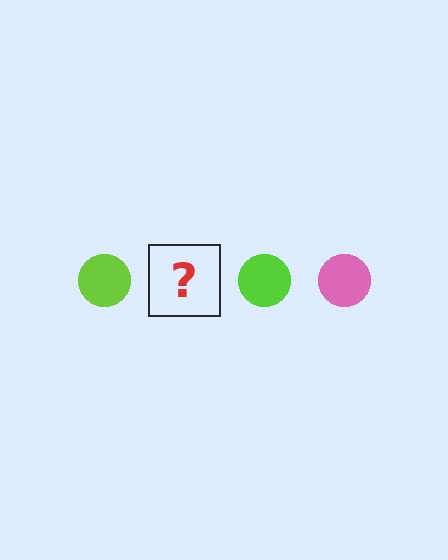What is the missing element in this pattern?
The missing element is a pink circle.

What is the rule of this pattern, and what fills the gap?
The rule is that the pattern cycles through lime, pink circles. The gap should be filled with a pink circle.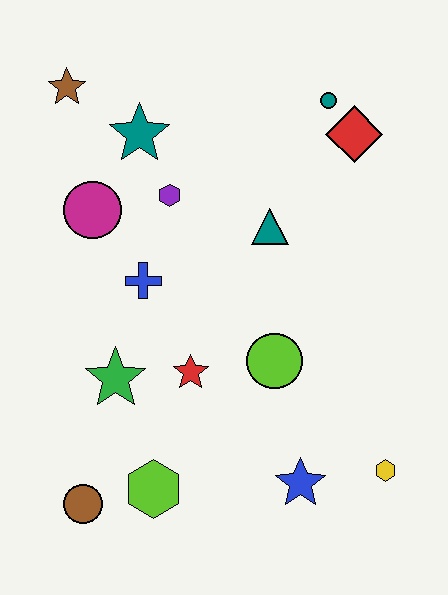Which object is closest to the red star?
The green star is closest to the red star.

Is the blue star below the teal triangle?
Yes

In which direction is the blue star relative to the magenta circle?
The blue star is below the magenta circle.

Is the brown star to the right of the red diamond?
No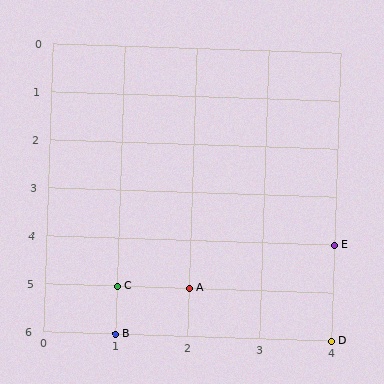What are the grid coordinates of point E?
Point E is at grid coordinates (4, 4).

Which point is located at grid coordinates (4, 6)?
Point D is at (4, 6).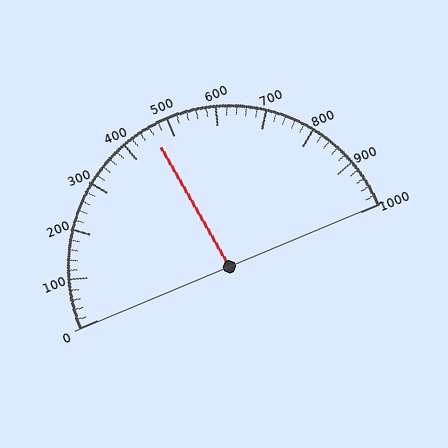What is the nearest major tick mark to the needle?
The nearest major tick mark is 500.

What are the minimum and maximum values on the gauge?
The gauge ranges from 0 to 1000.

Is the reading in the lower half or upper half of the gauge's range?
The reading is in the lower half of the range (0 to 1000).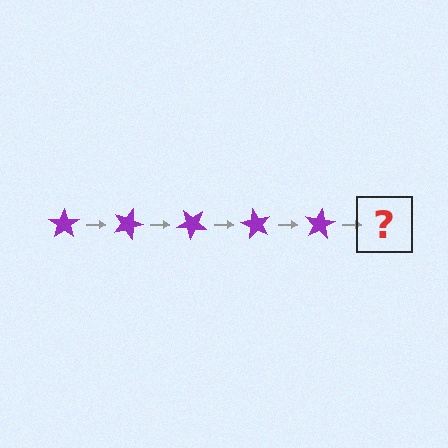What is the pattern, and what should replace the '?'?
The pattern is that the star rotates 20 degrees each step. The '?' should be a purple star rotated 100 degrees.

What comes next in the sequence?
The next element should be a purple star rotated 100 degrees.